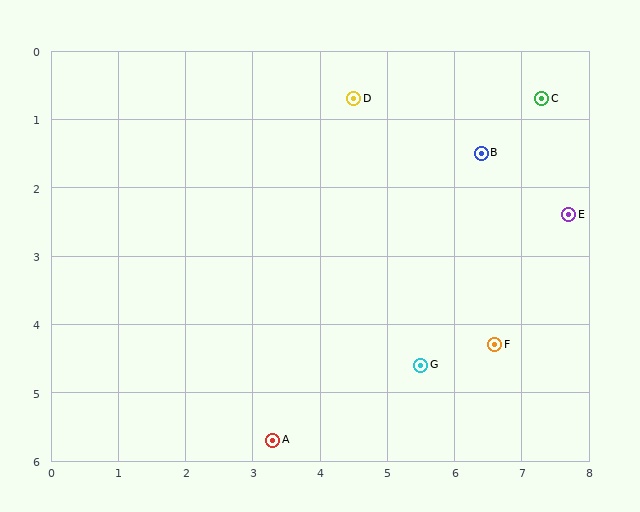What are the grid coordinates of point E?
Point E is at approximately (7.7, 2.4).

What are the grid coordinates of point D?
Point D is at approximately (4.5, 0.7).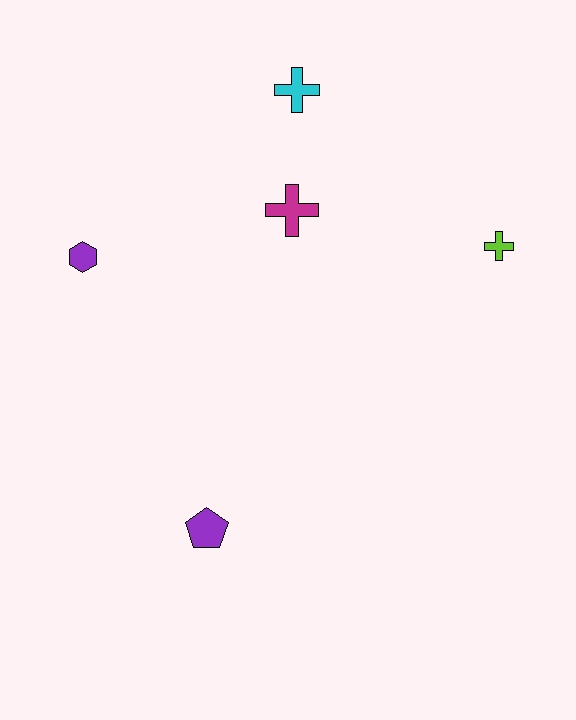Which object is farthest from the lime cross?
The purple hexagon is farthest from the lime cross.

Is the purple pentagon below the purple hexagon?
Yes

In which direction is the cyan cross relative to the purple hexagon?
The cyan cross is to the right of the purple hexagon.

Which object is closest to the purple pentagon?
The purple hexagon is closest to the purple pentagon.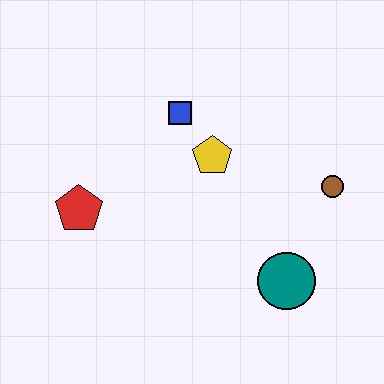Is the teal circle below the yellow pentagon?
Yes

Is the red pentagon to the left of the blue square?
Yes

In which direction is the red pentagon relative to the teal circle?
The red pentagon is to the left of the teal circle.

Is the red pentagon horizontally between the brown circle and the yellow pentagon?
No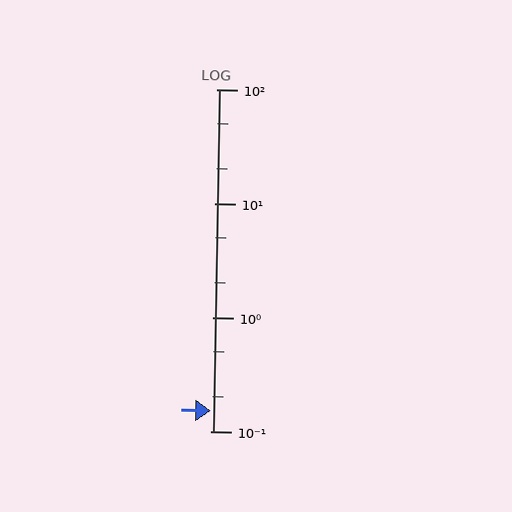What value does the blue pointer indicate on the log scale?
The pointer indicates approximately 0.15.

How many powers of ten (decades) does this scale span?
The scale spans 3 decades, from 0.1 to 100.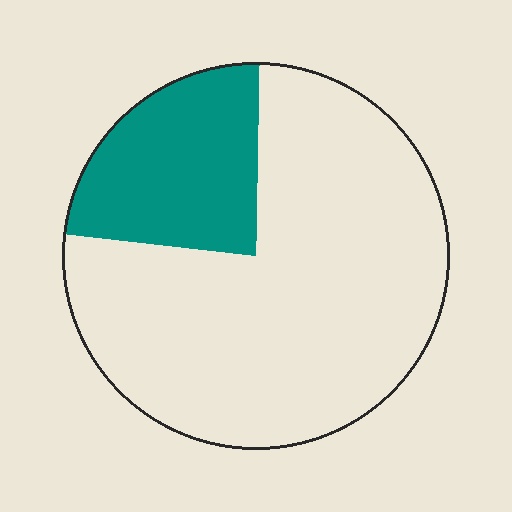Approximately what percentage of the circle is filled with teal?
Approximately 25%.